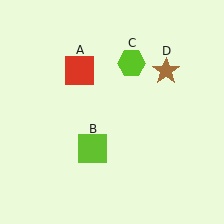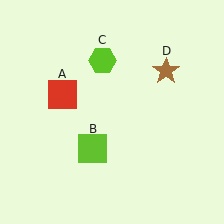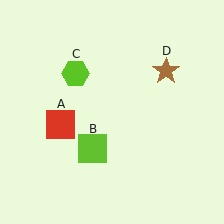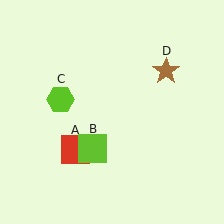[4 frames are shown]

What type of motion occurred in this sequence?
The red square (object A), lime hexagon (object C) rotated counterclockwise around the center of the scene.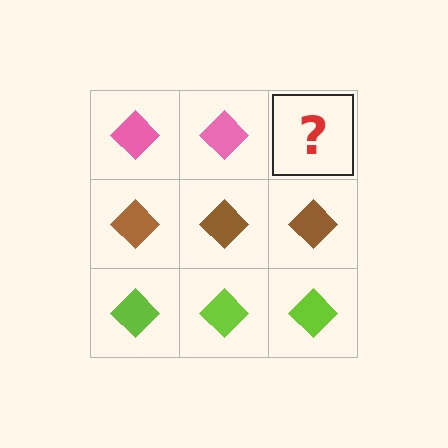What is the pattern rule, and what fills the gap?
The rule is that each row has a consistent color. The gap should be filled with a pink diamond.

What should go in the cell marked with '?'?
The missing cell should contain a pink diamond.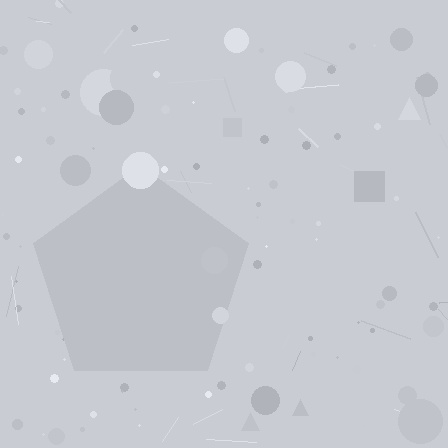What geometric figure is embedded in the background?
A pentagon is embedded in the background.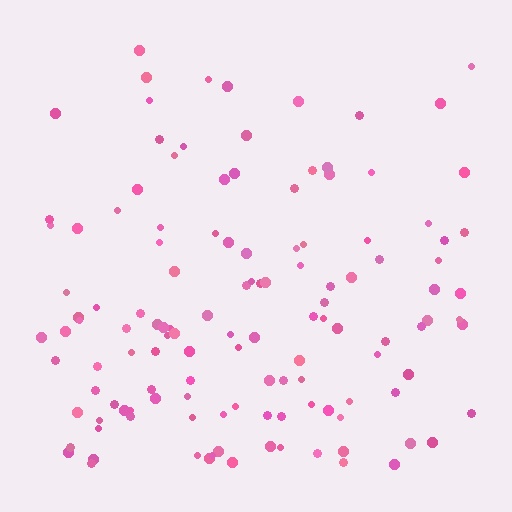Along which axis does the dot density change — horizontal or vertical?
Vertical.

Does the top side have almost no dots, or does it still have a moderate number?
Still a moderate number, just noticeably fewer than the bottom.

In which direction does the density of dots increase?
From top to bottom, with the bottom side densest.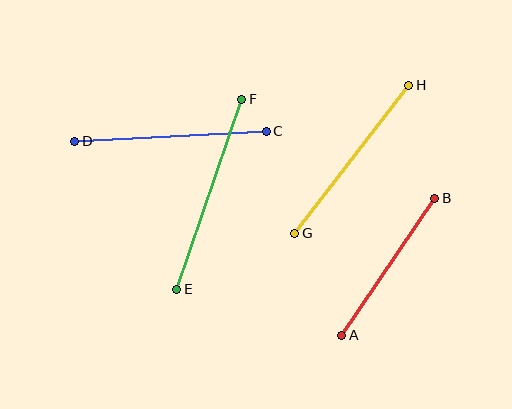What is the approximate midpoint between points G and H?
The midpoint is at approximately (352, 159) pixels.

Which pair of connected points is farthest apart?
Points E and F are farthest apart.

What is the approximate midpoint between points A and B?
The midpoint is at approximately (388, 267) pixels.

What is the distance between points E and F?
The distance is approximately 201 pixels.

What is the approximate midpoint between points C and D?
The midpoint is at approximately (170, 136) pixels.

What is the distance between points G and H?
The distance is approximately 187 pixels.